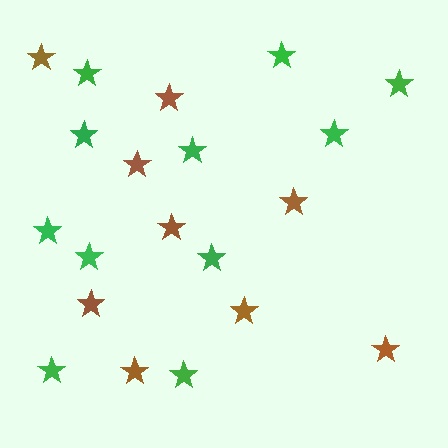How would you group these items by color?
There are 2 groups: one group of brown stars (9) and one group of green stars (11).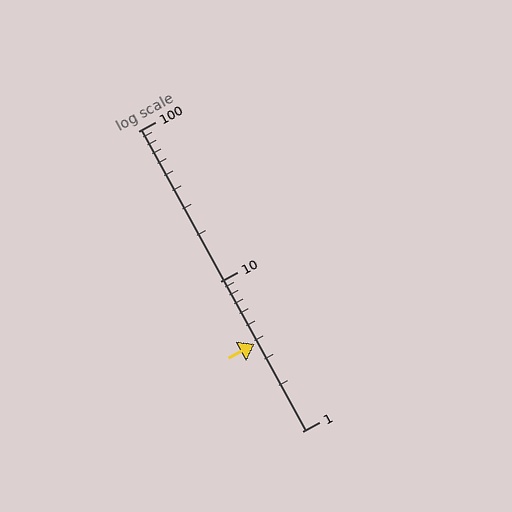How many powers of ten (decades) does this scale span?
The scale spans 2 decades, from 1 to 100.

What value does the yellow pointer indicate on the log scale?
The pointer indicates approximately 3.8.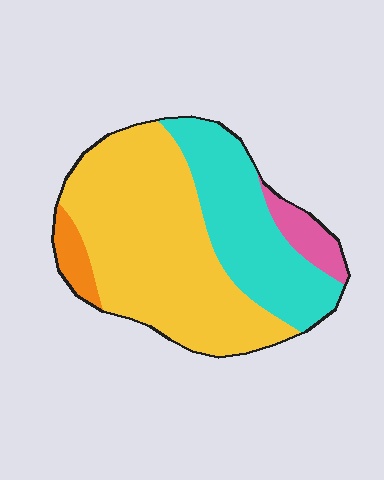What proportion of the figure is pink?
Pink covers 7% of the figure.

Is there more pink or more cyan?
Cyan.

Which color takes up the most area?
Yellow, at roughly 55%.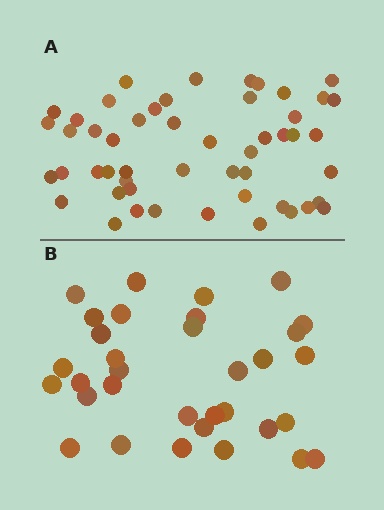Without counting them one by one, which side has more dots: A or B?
Region A (the top region) has more dots.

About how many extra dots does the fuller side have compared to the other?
Region A has approximately 20 more dots than region B.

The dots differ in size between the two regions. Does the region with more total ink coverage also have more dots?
No. Region B has more total ink coverage because its dots are larger, but region A actually contains more individual dots. Total area can be misleading — the number of items is what matters here.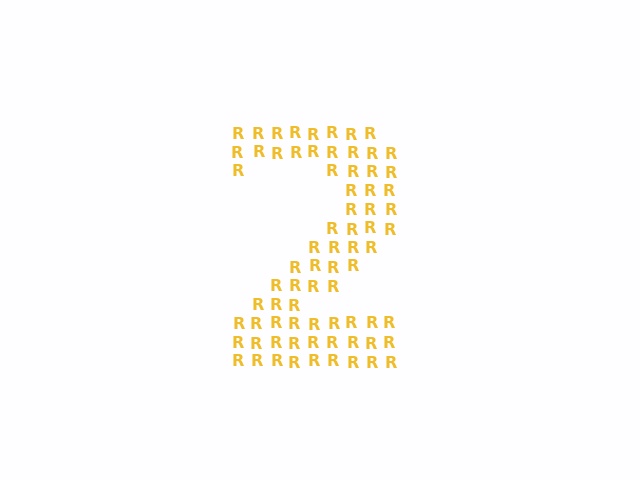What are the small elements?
The small elements are letter R's.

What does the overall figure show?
The overall figure shows the digit 2.